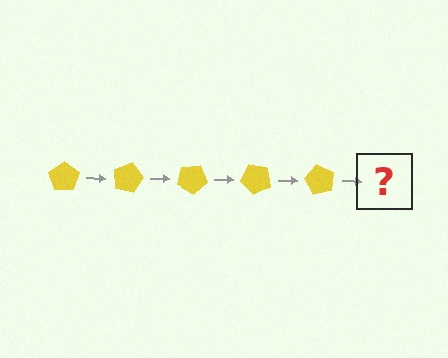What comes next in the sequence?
The next element should be a yellow pentagon rotated 75 degrees.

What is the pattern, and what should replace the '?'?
The pattern is that the pentagon rotates 15 degrees each step. The '?' should be a yellow pentagon rotated 75 degrees.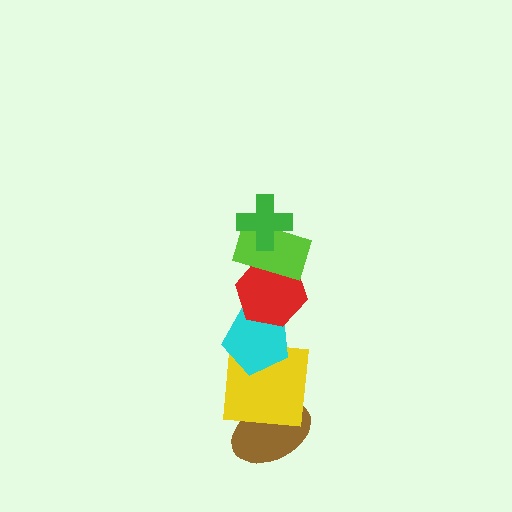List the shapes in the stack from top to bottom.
From top to bottom: the green cross, the lime rectangle, the red hexagon, the cyan pentagon, the yellow square, the brown ellipse.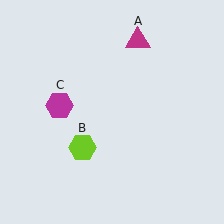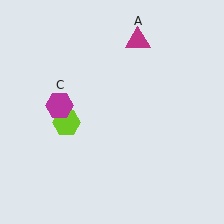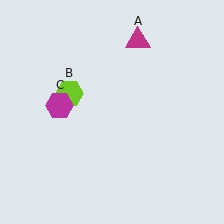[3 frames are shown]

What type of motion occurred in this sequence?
The lime hexagon (object B) rotated clockwise around the center of the scene.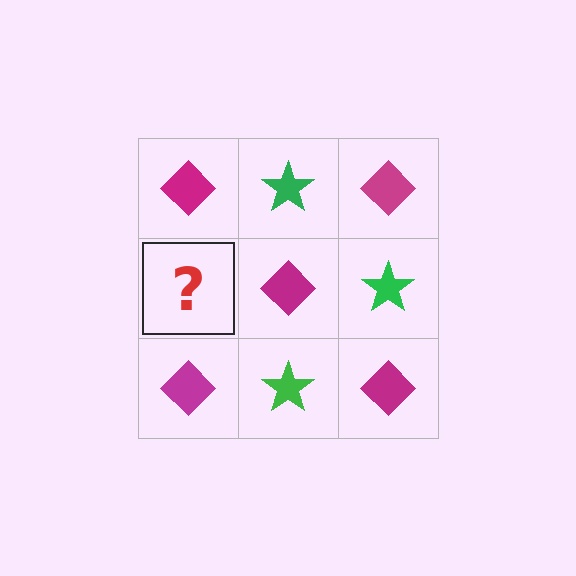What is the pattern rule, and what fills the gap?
The rule is that it alternates magenta diamond and green star in a checkerboard pattern. The gap should be filled with a green star.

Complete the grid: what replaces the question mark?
The question mark should be replaced with a green star.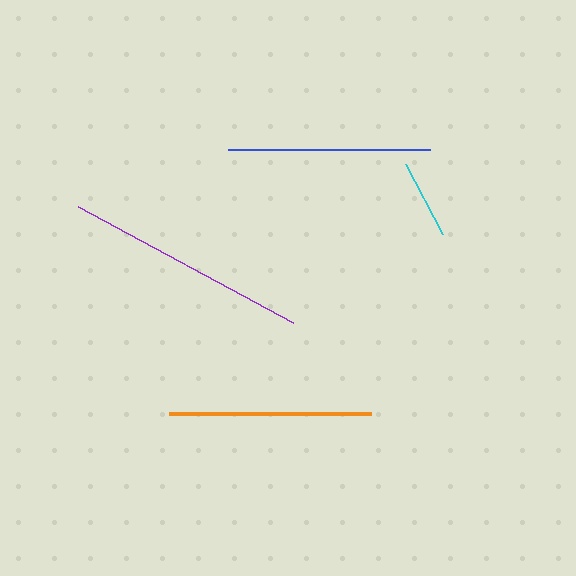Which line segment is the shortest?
The cyan line is the shortest at approximately 80 pixels.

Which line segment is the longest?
The purple line is the longest at approximately 245 pixels.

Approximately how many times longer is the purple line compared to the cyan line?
The purple line is approximately 3.1 times the length of the cyan line.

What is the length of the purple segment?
The purple segment is approximately 245 pixels long.